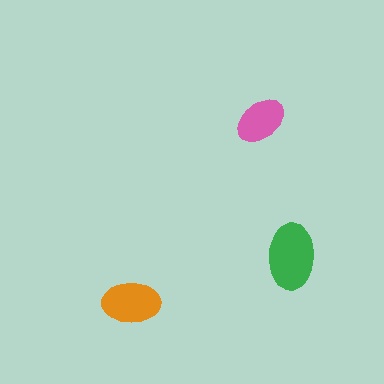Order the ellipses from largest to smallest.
the green one, the orange one, the pink one.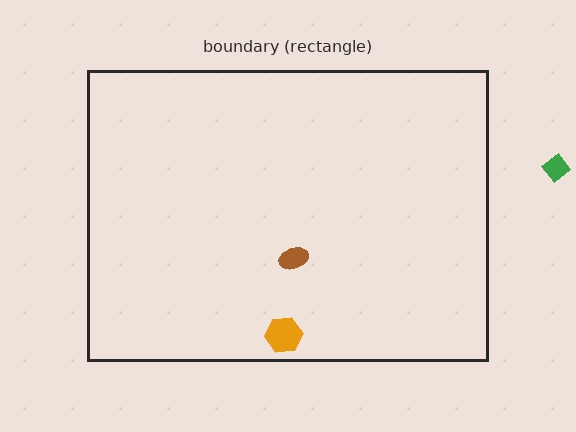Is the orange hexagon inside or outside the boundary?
Inside.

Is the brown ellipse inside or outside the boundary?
Inside.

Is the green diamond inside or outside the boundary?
Outside.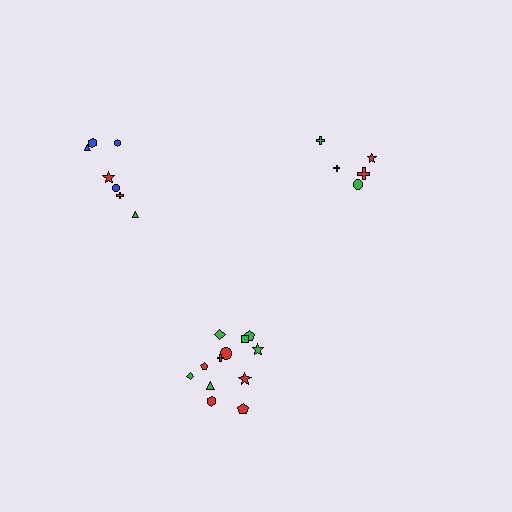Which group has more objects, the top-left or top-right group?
The top-left group.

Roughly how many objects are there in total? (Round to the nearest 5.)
Roughly 25 objects in total.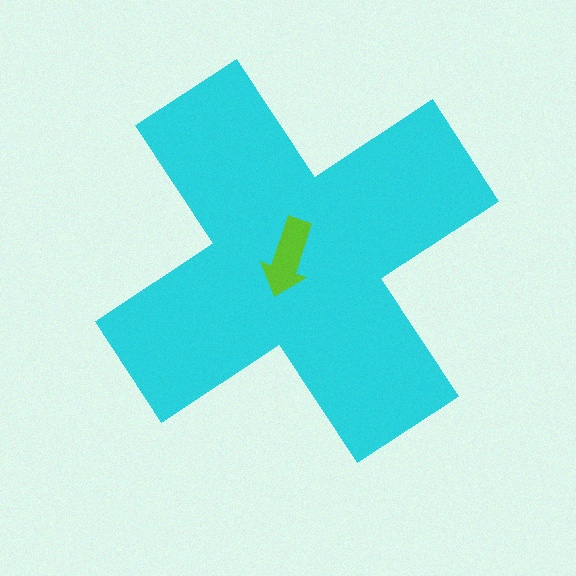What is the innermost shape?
The lime arrow.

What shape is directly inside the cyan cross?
The lime arrow.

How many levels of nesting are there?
2.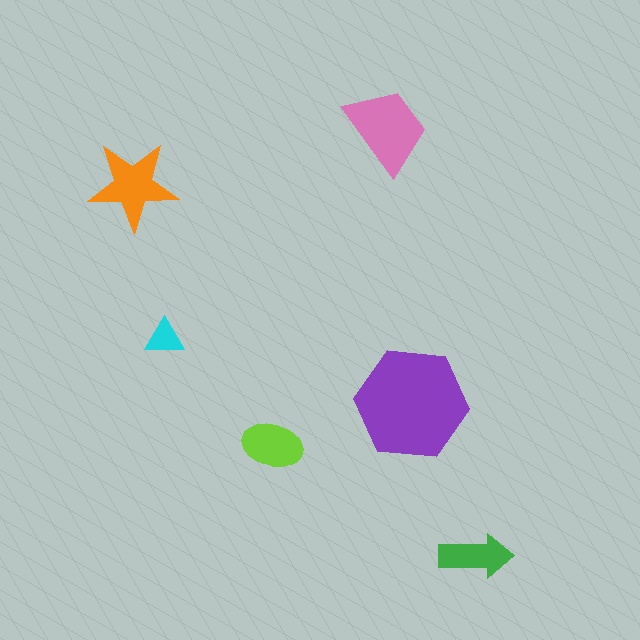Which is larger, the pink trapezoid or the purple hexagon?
The purple hexagon.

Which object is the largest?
The purple hexagon.